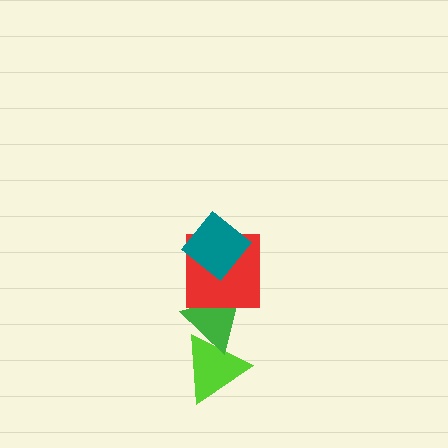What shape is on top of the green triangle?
The red square is on top of the green triangle.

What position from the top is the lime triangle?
The lime triangle is 4th from the top.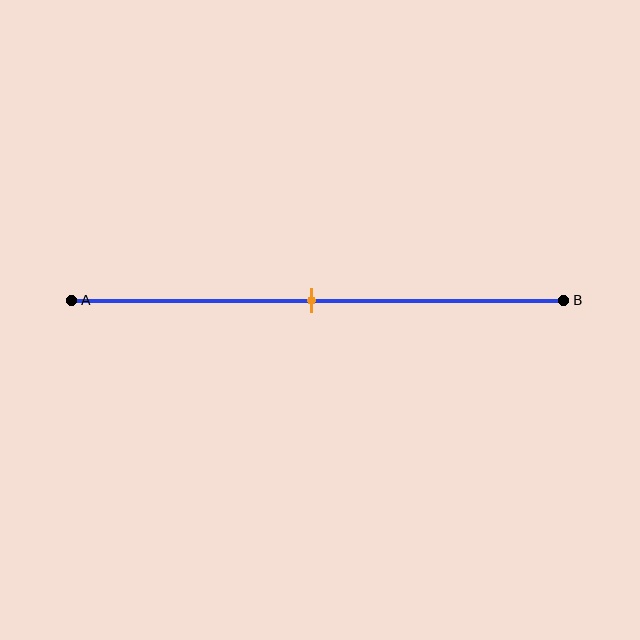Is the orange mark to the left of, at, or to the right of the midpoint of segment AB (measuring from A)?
The orange mark is approximately at the midpoint of segment AB.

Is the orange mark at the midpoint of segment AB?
Yes, the mark is approximately at the midpoint.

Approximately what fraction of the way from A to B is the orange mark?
The orange mark is approximately 50% of the way from A to B.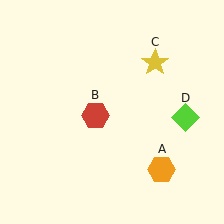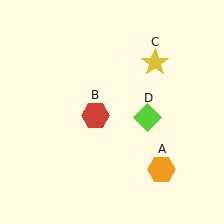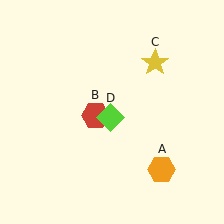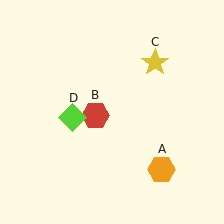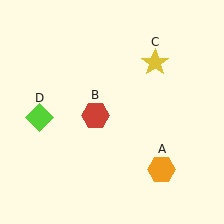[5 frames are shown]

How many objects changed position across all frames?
1 object changed position: lime diamond (object D).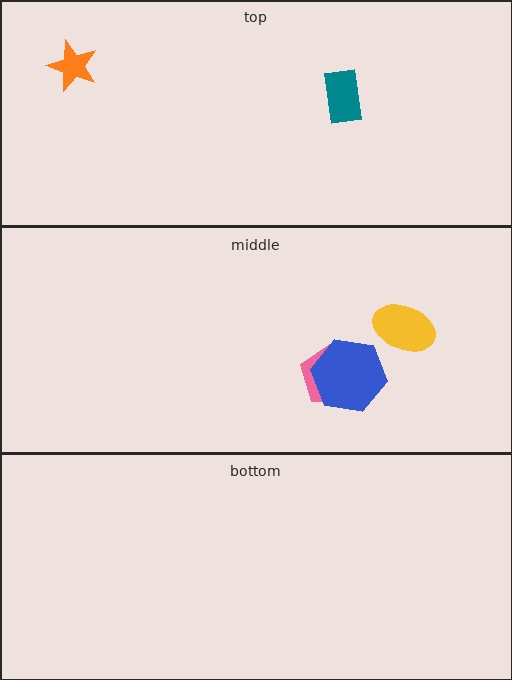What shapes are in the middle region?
The yellow ellipse, the pink pentagon, the blue hexagon.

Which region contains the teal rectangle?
The top region.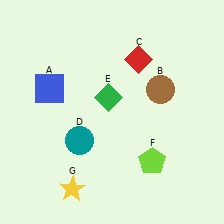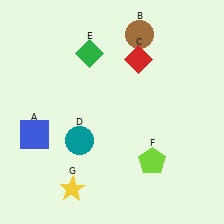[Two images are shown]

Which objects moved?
The objects that moved are: the blue square (A), the brown circle (B), the green diamond (E).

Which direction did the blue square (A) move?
The blue square (A) moved down.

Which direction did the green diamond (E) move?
The green diamond (E) moved up.